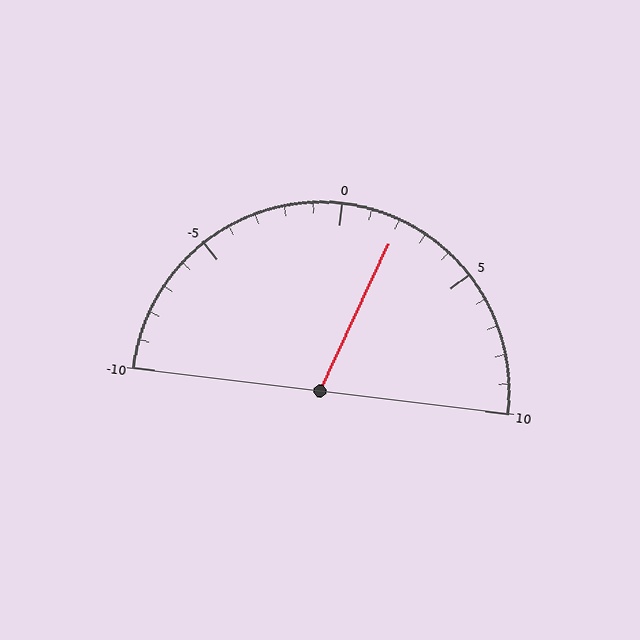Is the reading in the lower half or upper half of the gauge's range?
The reading is in the upper half of the range (-10 to 10).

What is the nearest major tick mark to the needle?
The nearest major tick mark is 0.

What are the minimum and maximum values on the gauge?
The gauge ranges from -10 to 10.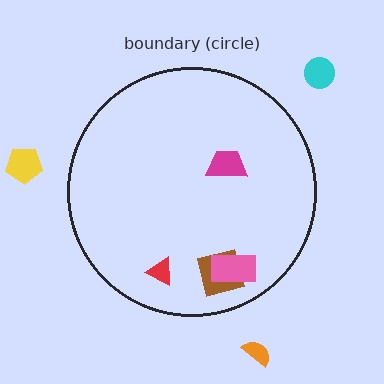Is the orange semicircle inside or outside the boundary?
Outside.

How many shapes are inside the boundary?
4 inside, 3 outside.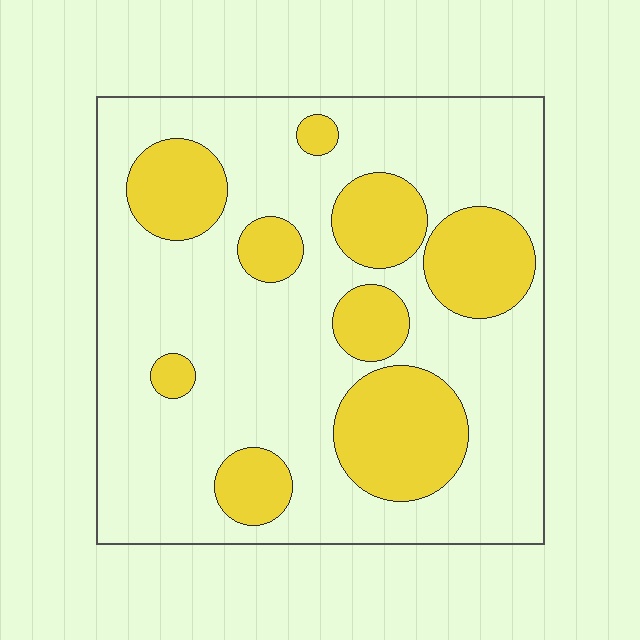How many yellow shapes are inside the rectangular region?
9.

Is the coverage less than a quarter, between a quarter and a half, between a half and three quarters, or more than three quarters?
Between a quarter and a half.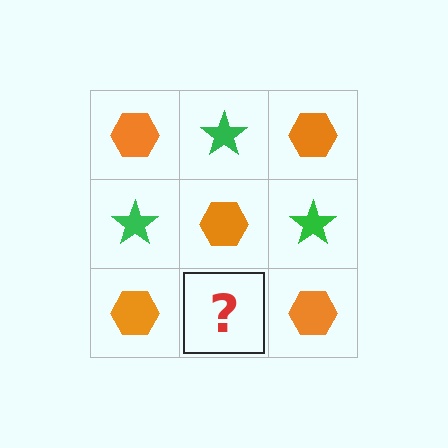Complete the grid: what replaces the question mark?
The question mark should be replaced with a green star.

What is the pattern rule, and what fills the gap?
The rule is that it alternates orange hexagon and green star in a checkerboard pattern. The gap should be filled with a green star.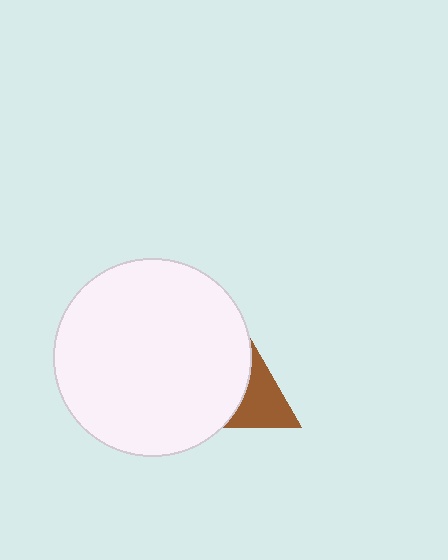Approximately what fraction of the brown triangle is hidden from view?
Roughly 46% of the brown triangle is hidden behind the white circle.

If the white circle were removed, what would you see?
You would see the complete brown triangle.